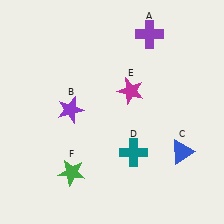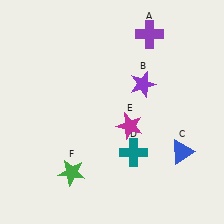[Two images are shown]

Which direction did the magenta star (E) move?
The magenta star (E) moved down.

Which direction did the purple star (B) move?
The purple star (B) moved right.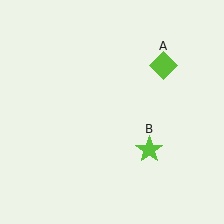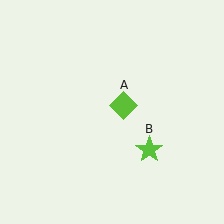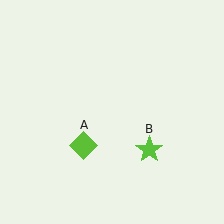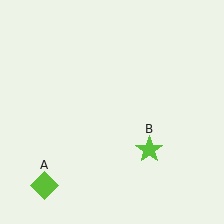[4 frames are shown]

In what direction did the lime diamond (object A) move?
The lime diamond (object A) moved down and to the left.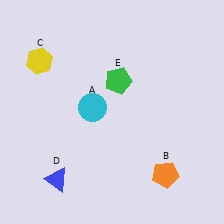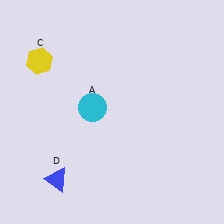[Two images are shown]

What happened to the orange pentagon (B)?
The orange pentagon (B) was removed in Image 2. It was in the bottom-right area of Image 1.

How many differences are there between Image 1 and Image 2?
There are 2 differences between the two images.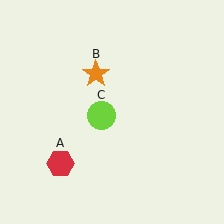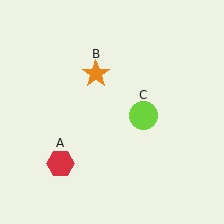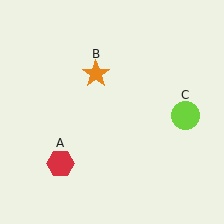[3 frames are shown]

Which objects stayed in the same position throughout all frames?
Red hexagon (object A) and orange star (object B) remained stationary.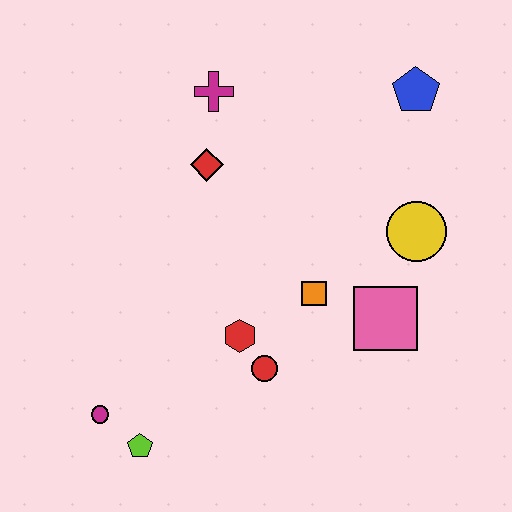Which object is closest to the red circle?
The red hexagon is closest to the red circle.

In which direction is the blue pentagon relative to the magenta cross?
The blue pentagon is to the right of the magenta cross.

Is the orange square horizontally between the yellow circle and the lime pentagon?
Yes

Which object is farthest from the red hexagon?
The blue pentagon is farthest from the red hexagon.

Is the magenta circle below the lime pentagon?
No